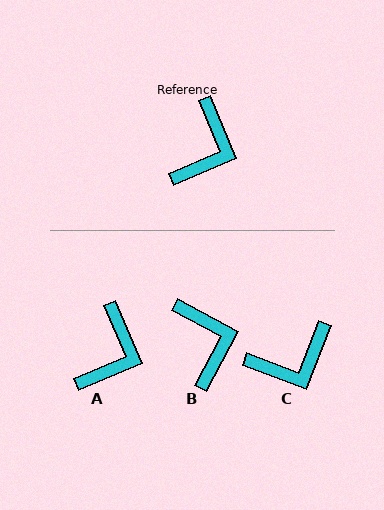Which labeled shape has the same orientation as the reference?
A.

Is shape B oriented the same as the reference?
No, it is off by about 39 degrees.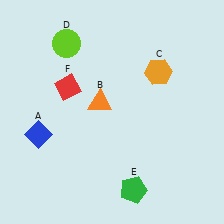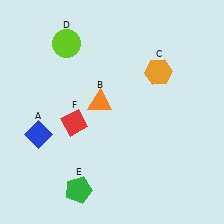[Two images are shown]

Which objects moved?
The objects that moved are: the green pentagon (E), the red diamond (F).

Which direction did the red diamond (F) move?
The red diamond (F) moved down.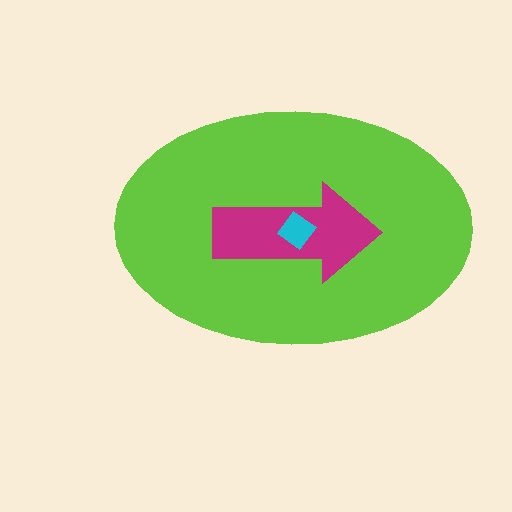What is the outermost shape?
The lime ellipse.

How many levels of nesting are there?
3.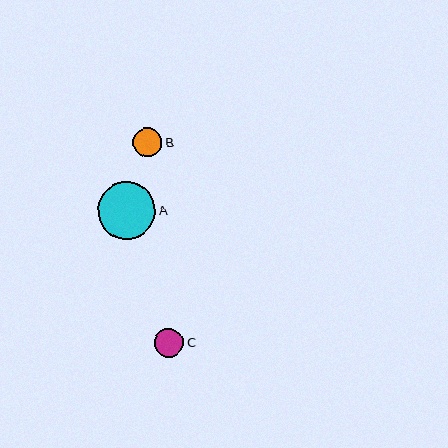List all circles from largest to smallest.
From largest to smallest: A, C, B.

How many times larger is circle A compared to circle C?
Circle A is approximately 2.0 times the size of circle C.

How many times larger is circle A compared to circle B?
Circle A is approximately 2.0 times the size of circle B.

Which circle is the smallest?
Circle B is the smallest with a size of approximately 29 pixels.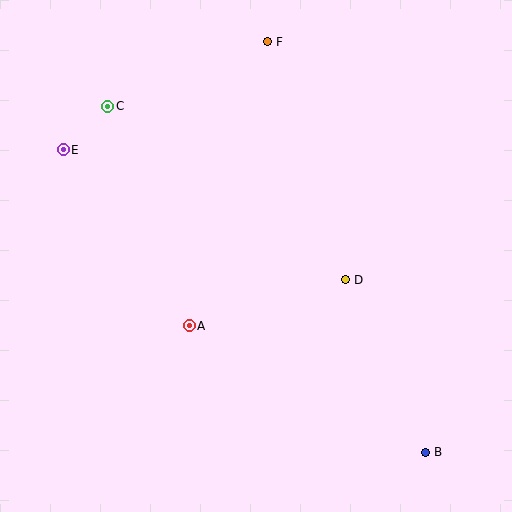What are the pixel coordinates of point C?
Point C is at (108, 106).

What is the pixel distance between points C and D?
The distance between C and D is 294 pixels.